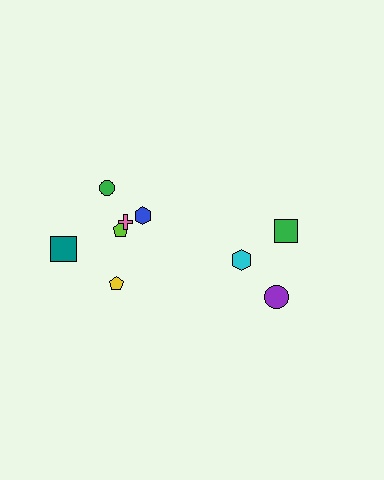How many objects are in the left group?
There are 6 objects.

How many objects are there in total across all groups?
There are 10 objects.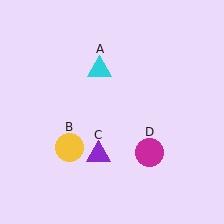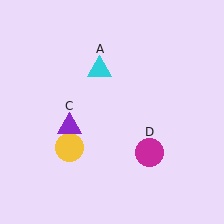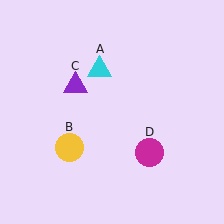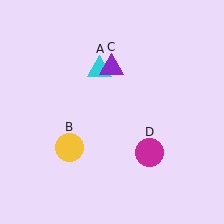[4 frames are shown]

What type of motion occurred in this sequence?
The purple triangle (object C) rotated clockwise around the center of the scene.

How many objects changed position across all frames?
1 object changed position: purple triangle (object C).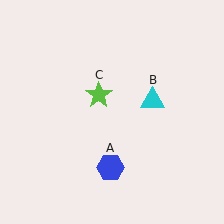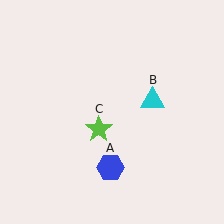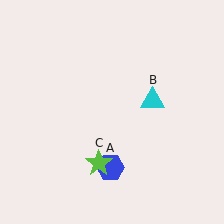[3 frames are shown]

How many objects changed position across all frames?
1 object changed position: lime star (object C).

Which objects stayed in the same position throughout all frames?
Blue hexagon (object A) and cyan triangle (object B) remained stationary.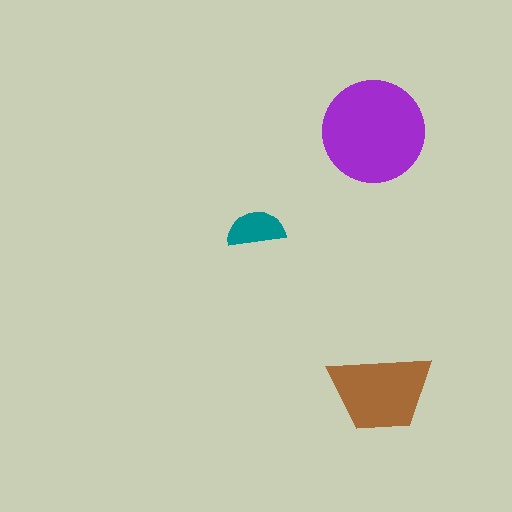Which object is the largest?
The purple circle.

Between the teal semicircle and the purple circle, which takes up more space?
The purple circle.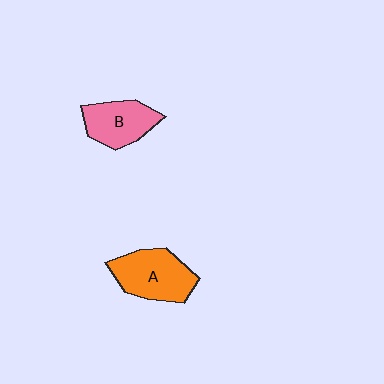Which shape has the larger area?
Shape A (orange).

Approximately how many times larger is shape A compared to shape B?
Approximately 1.2 times.